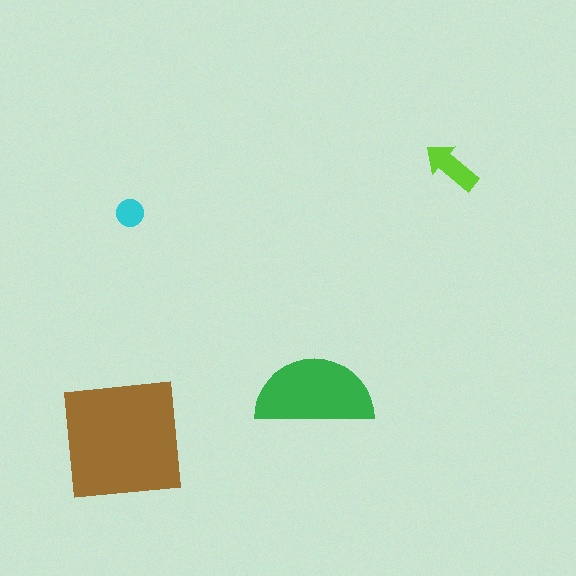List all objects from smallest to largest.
The cyan circle, the lime arrow, the green semicircle, the brown square.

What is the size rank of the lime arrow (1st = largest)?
3rd.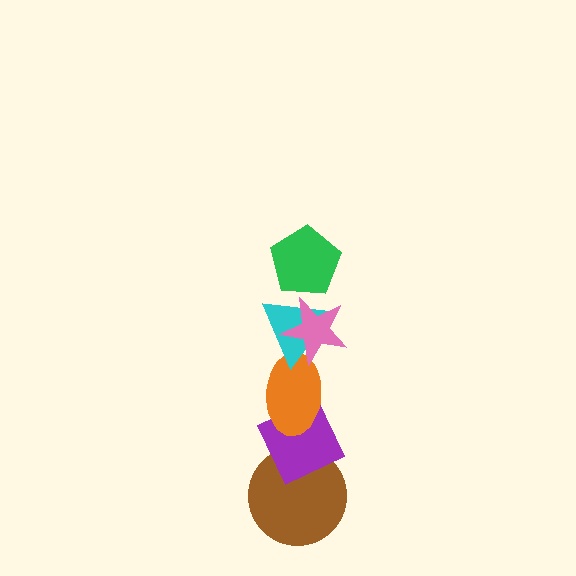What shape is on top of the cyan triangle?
The pink star is on top of the cyan triangle.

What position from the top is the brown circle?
The brown circle is 6th from the top.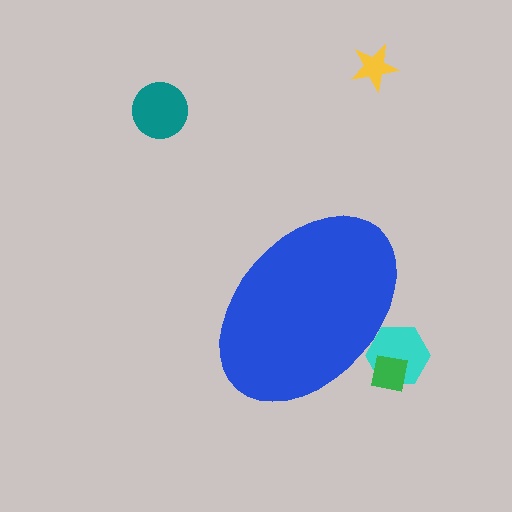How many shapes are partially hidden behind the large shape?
2 shapes are partially hidden.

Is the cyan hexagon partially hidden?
Yes, the cyan hexagon is partially hidden behind the blue ellipse.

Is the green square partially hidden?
Yes, the green square is partially hidden behind the blue ellipse.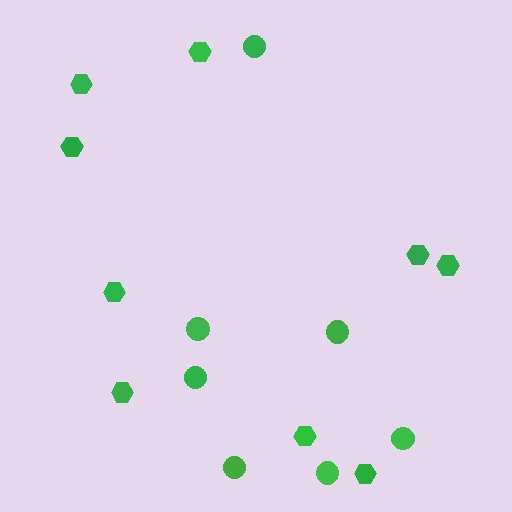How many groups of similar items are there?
There are 2 groups: one group of circles (7) and one group of hexagons (9).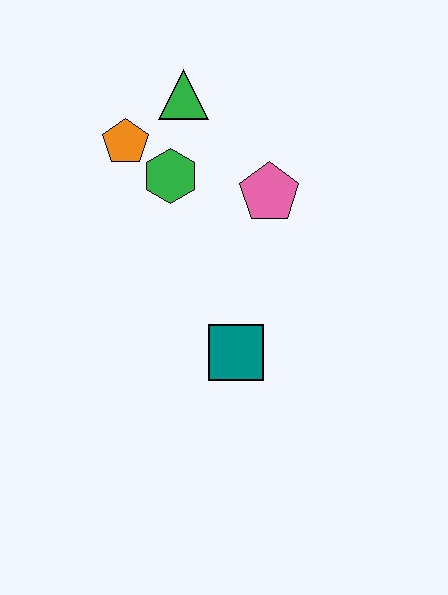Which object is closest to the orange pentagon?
The green hexagon is closest to the orange pentagon.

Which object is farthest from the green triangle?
The teal square is farthest from the green triangle.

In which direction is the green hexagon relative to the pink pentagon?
The green hexagon is to the left of the pink pentagon.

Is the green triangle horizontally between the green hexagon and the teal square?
Yes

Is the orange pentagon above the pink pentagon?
Yes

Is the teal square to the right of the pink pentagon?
No